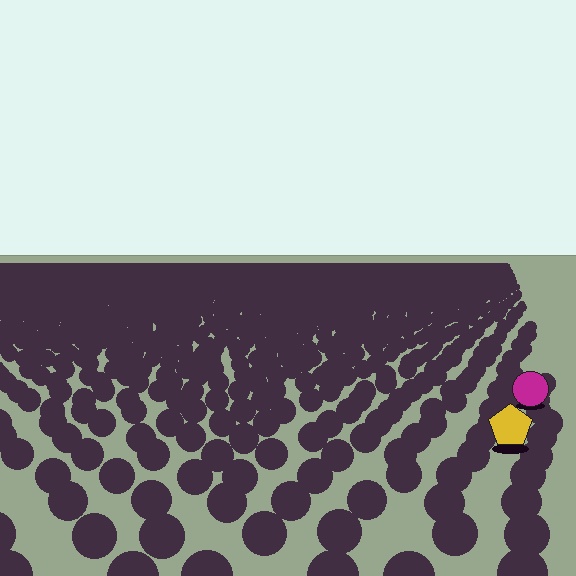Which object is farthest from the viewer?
The magenta circle is farthest from the viewer. It appears smaller and the ground texture around it is denser.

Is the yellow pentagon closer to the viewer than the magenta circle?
Yes. The yellow pentagon is closer — you can tell from the texture gradient: the ground texture is coarser near it.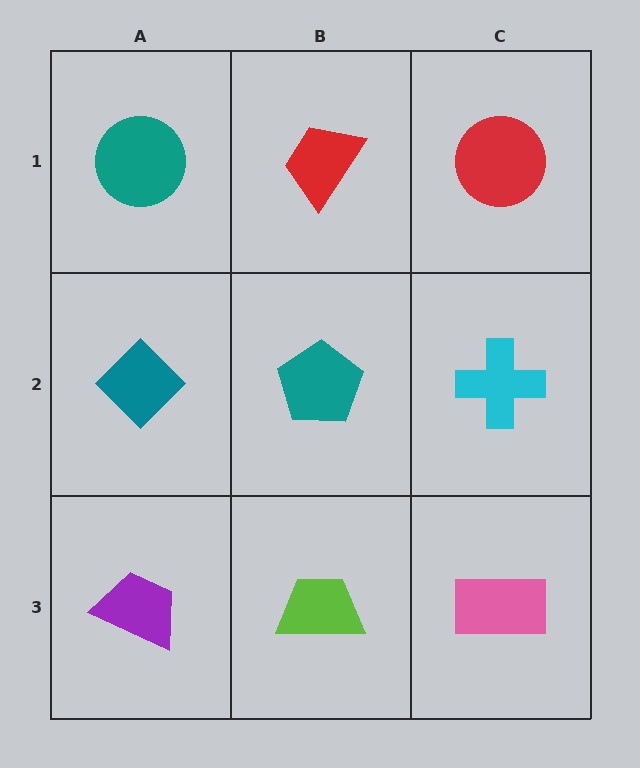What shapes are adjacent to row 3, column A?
A teal diamond (row 2, column A), a lime trapezoid (row 3, column B).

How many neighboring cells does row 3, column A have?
2.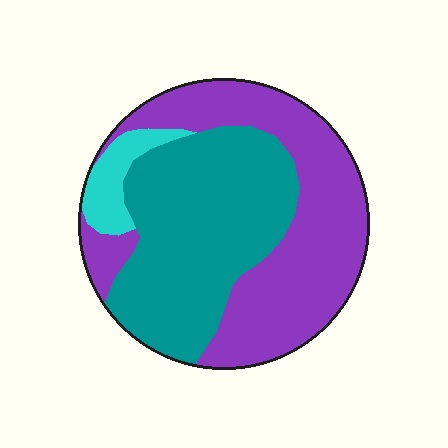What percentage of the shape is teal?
Teal takes up between a quarter and a half of the shape.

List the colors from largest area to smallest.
From largest to smallest: purple, teal, cyan.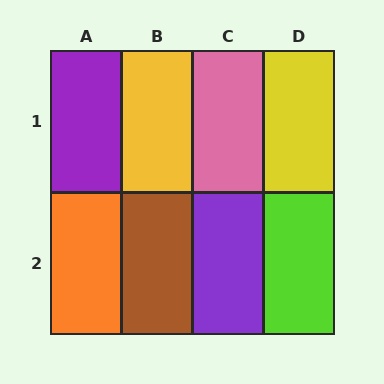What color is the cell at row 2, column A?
Orange.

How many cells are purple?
2 cells are purple.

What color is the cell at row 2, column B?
Brown.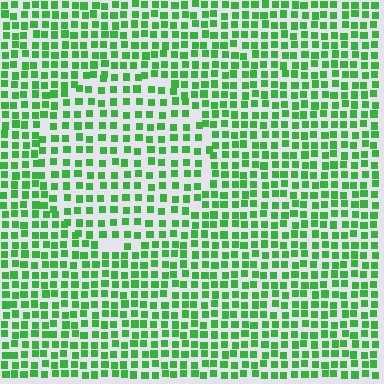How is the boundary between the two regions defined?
The boundary is defined by a change in element density (approximately 1.5x ratio). All elements are the same color, size, and shape.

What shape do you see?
I see a circle.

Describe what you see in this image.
The image contains small green elements arranged at two different densities. A circle-shaped region is visible where the elements are less densely packed than the surrounding area.